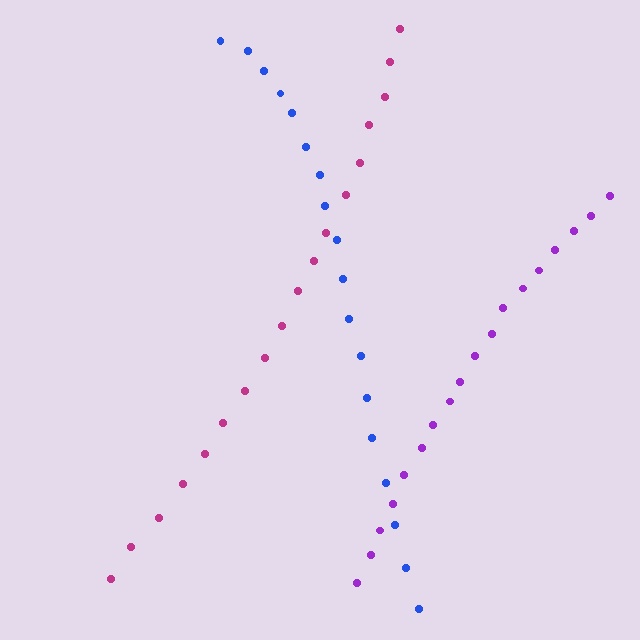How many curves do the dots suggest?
There are 3 distinct paths.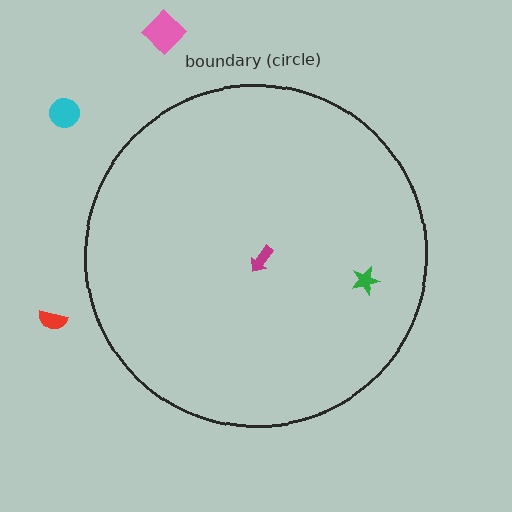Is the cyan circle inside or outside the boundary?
Outside.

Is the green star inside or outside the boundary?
Inside.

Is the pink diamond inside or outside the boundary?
Outside.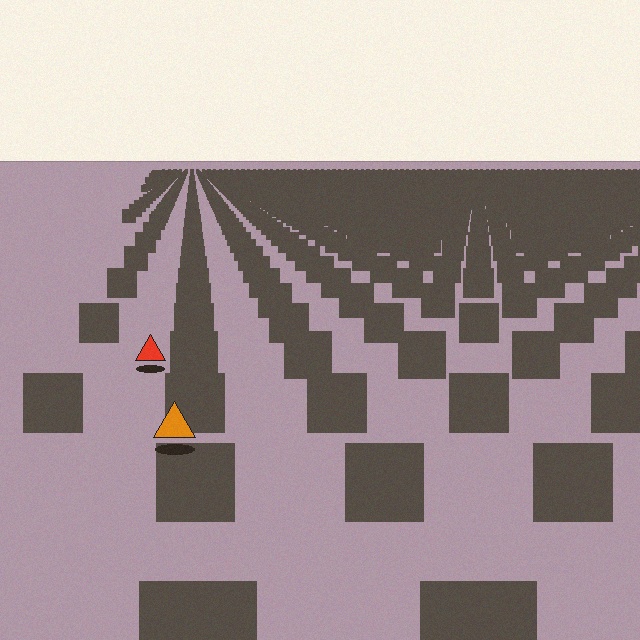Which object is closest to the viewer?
The orange triangle is closest. The texture marks near it are larger and more spread out.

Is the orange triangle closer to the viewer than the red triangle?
Yes. The orange triangle is closer — you can tell from the texture gradient: the ground texture is coarser near it.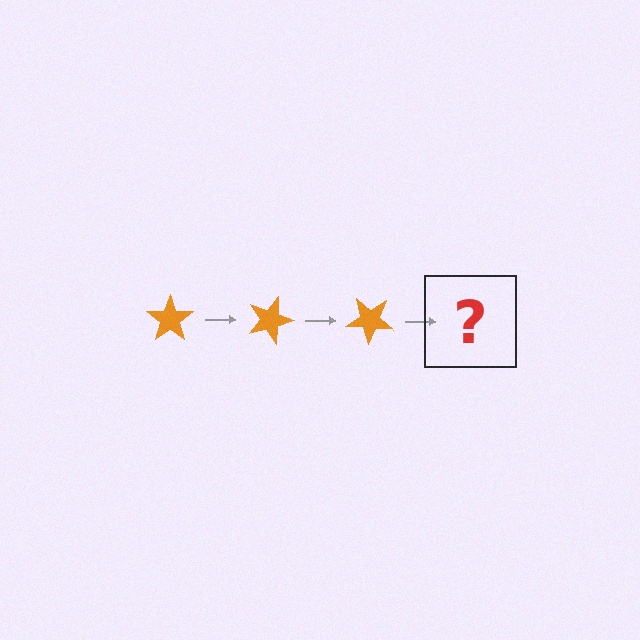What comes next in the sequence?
The next element should be an orange star rotated 60 degrees.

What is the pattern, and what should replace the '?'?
The pattern is that the star rotates 20 degrees each step. The '?' should be an orange star rotated 60 degrees.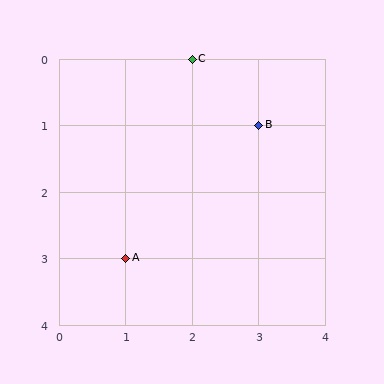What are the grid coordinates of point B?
Point B is at grid coordinates (3, 1).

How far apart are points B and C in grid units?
Points B and C are 1 column and 1 row apart (about 1.4 grid units diagonally).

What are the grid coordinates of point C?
Point C is at grid coordinates (2, 0).